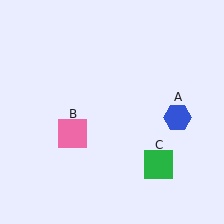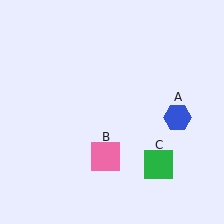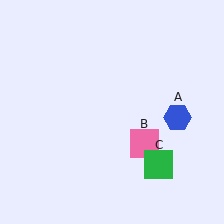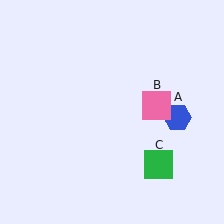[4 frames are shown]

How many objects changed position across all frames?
1 object changed position: pink square (object B).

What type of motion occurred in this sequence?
The pink square (object B) rotated counterclockwise around the center of the scene.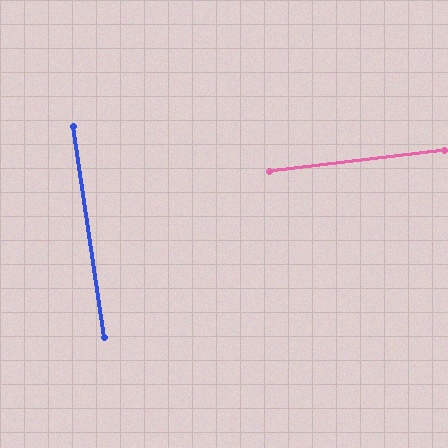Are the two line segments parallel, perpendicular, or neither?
Perpendicular — they meet at approximately 89°.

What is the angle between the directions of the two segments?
Approximately 89 degrees.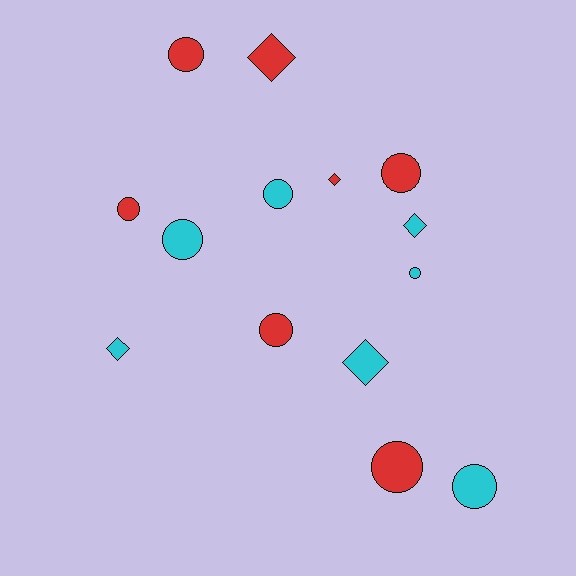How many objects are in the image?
There are 14 objects.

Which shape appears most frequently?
Circle, with 9 objects.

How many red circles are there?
There are 5 red circles.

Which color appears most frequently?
Cyan, with 7 objects.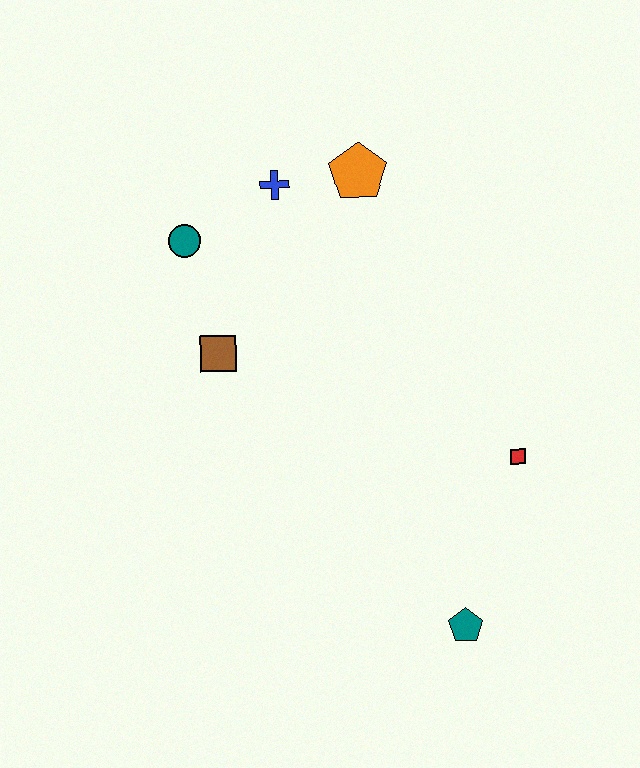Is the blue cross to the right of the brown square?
Yes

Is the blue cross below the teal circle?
No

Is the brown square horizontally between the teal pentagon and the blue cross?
No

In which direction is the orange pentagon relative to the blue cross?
The orange pentagon is to the right of the blue cross.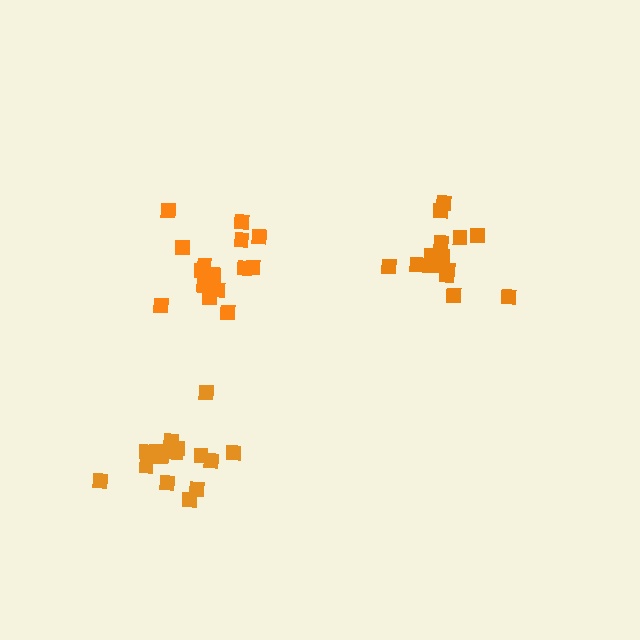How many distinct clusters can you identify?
There are 3 distinct clusters.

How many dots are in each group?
Group 1: 16 dots, Group 2: 15 dots, Group 3: 16 dots (47 total).